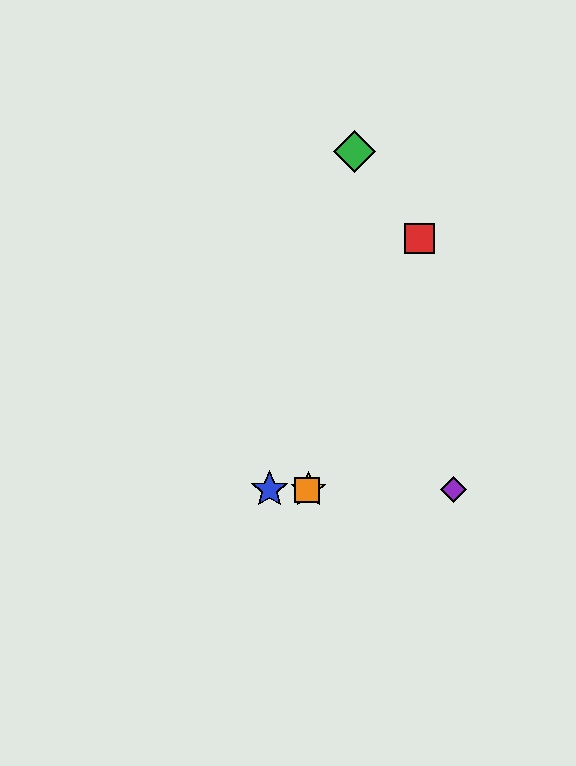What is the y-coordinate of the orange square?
The orange square is at y≈490.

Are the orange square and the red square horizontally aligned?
No, the orange square is at y≈490 and the red square is at y≈239.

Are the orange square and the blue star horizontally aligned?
Yes, both are at y≈490.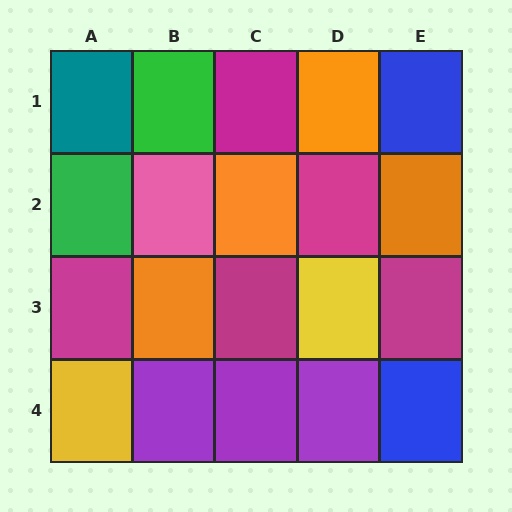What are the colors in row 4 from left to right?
Yellow, purple, purple, purple, blue.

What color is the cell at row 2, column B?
Pink.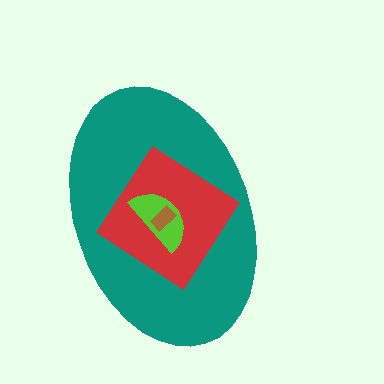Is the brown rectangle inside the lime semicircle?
Yes.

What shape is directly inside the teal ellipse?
The red diamond.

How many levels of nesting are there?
4.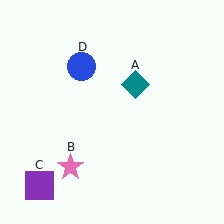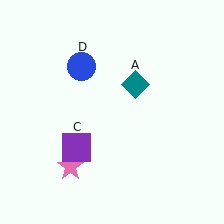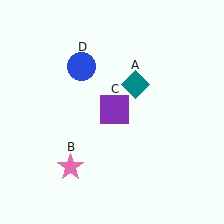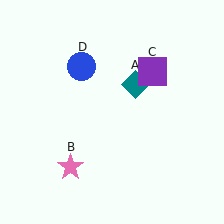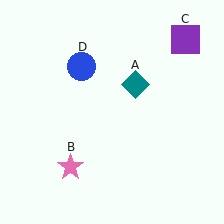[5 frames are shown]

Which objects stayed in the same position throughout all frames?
Teal diamond (object A) and pink star (object B) and blue circle (object D) remained stationary.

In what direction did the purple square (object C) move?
The purple square (object C) moved up and to the right.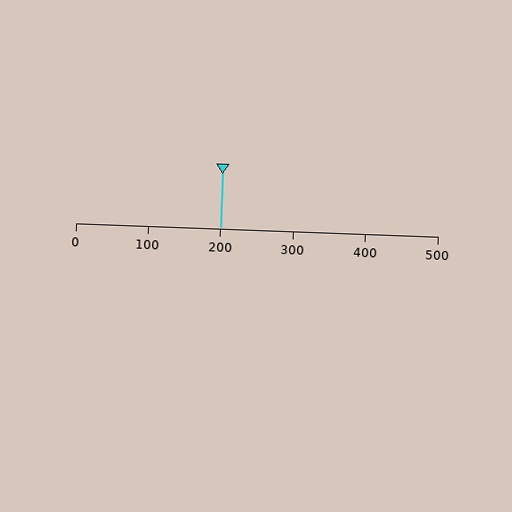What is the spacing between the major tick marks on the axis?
The major ticks are spaced 100 apart.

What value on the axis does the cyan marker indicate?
The marker indicates approximately 200.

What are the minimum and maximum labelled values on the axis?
The axis runs from 0 to 500.